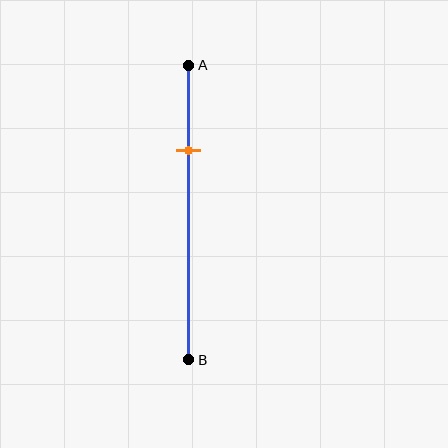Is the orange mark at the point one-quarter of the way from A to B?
No, the mark is at about 30% from A, not at the 25% one-quarter point.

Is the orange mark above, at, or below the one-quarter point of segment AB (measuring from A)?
The orange mark is below the one-quarter point of segment AB.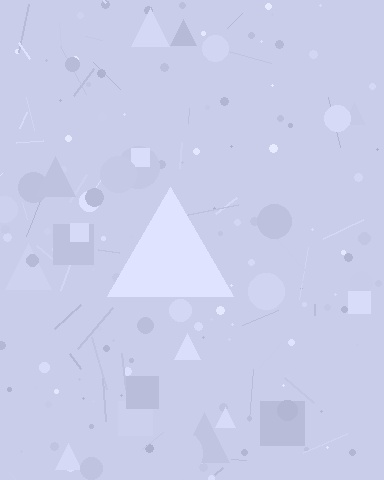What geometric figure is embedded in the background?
A triangle is embedded in the background.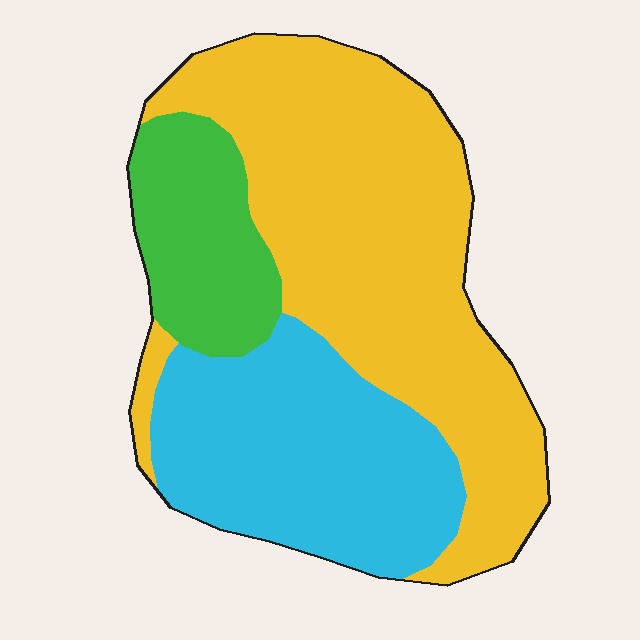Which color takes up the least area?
Green, at roughly 15%.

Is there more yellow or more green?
Yellow.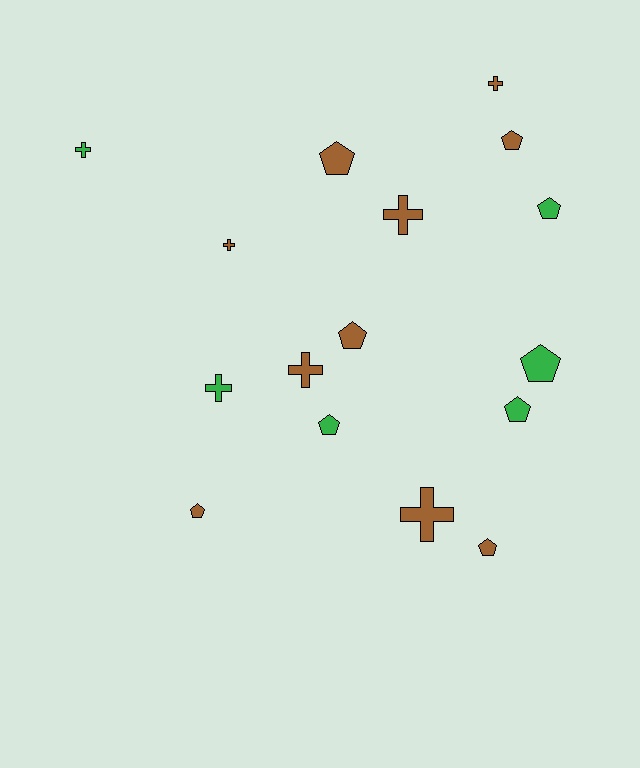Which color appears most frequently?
Brown, with 10 objects.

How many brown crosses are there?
There are 5 brown crosses.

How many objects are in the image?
There are 16 objects.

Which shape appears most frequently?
Pentagon, with 9 objects.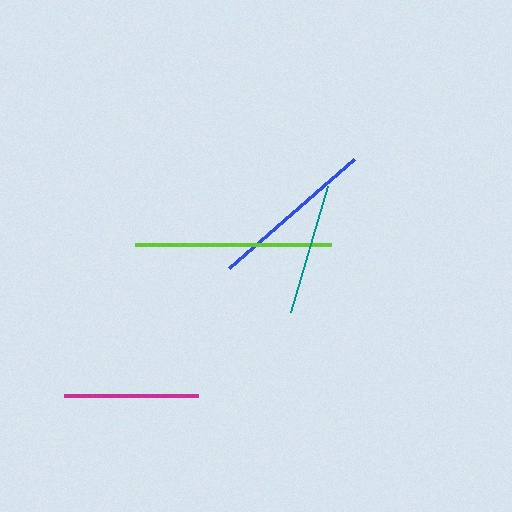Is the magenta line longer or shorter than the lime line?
The lime line is longer than the magenta line.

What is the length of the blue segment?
The blue segment is approximately 166 pixels long.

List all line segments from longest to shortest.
From longest to shortest: lime, blue, magenta, teal.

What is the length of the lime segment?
The lime segment is approximately 196 pixels long.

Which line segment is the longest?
The lime line is the longest at approximately 196 pixels.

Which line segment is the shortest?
The teal line is the shortest at approximately 131 pixels.